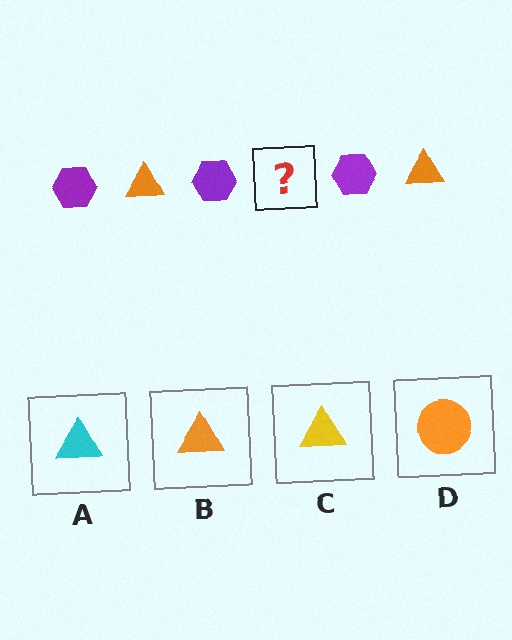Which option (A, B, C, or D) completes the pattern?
B.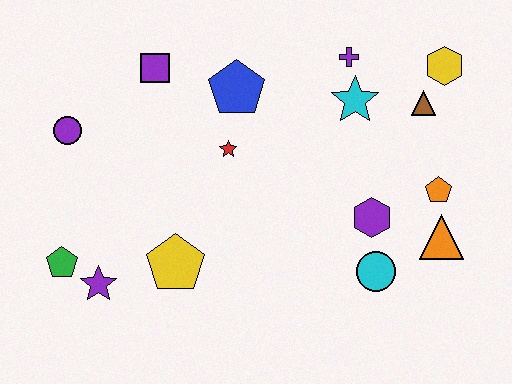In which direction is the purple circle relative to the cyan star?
The purple circle is to the left of the cyan star.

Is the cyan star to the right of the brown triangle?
No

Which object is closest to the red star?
The blue pentagon is closest to the red star.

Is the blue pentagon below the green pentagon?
No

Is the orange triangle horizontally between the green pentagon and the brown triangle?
No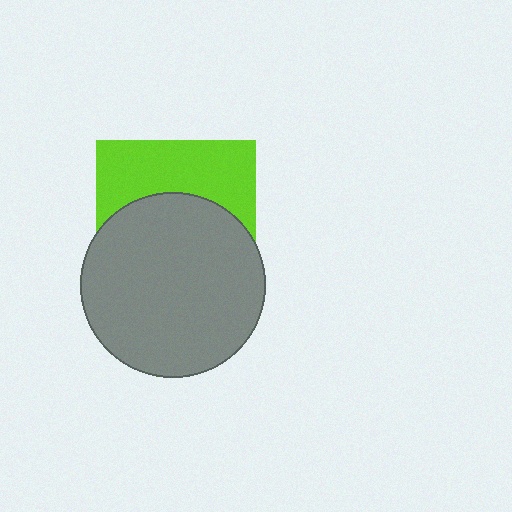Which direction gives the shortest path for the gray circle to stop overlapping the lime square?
Moving down gives the shortest separation.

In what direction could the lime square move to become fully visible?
The lime square could move up. That would shift it out from behind the gray circle entirely.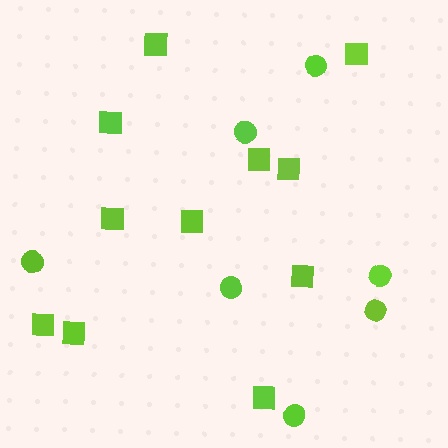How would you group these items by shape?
There are 2 groups: one group of squares (11) and one group of circles (7).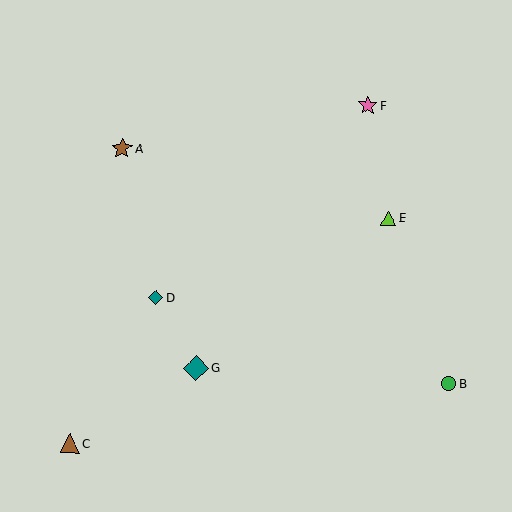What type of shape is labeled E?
Shape E is a lime triangle.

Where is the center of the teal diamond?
The center of the teal diamond is at (196, 368).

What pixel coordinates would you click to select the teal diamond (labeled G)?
Click at (196, 368) to select the teal diamond G.